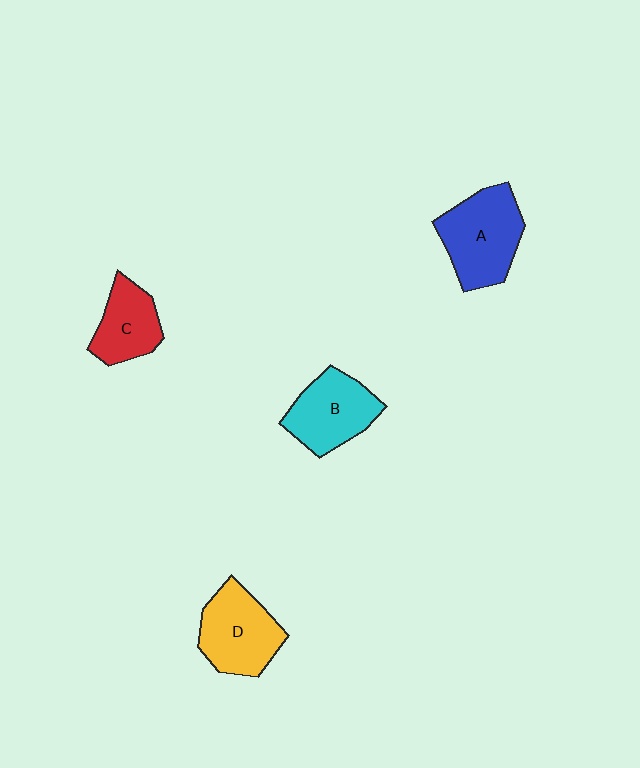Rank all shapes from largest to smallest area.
From largest to smallest: A (blue), D (yellow), B (cyan), C (red).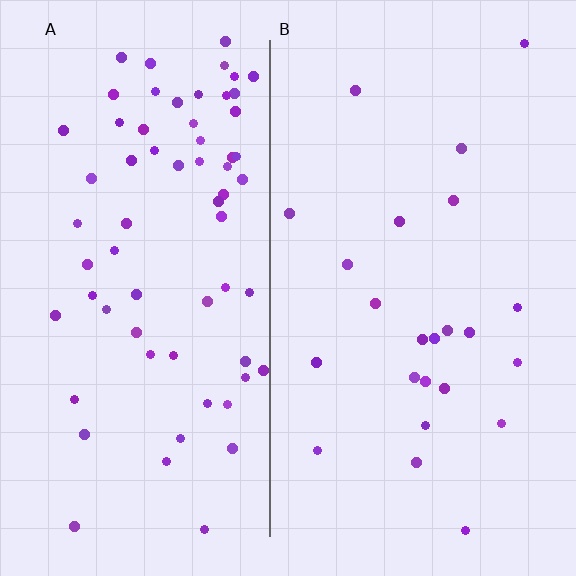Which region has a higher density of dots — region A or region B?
A (the left).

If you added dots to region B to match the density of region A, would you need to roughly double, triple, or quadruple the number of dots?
Approximately triple.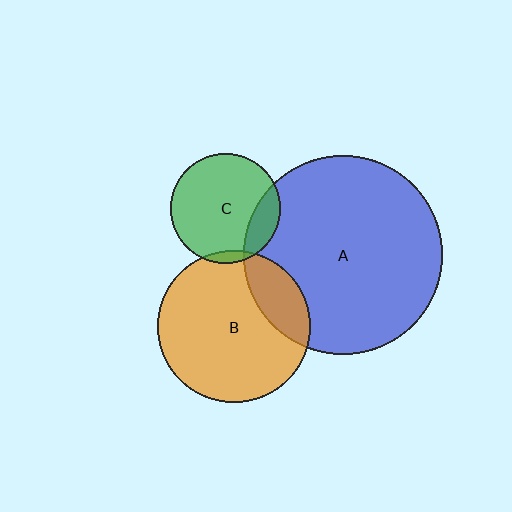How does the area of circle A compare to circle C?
Approximately 3.2 times.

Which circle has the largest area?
Circle A (blue).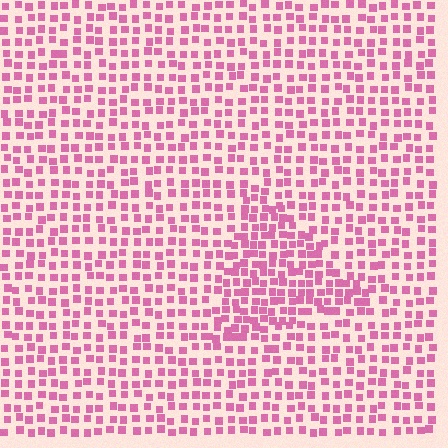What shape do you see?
I see a triangle.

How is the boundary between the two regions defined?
The boundary is defined by a change in element density (approximately 1.6x ratio). All elements are the same color, size, and shape.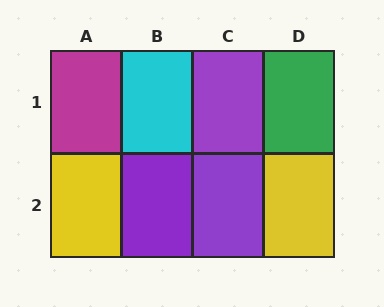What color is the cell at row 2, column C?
Purple.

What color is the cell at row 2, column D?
Yellow.